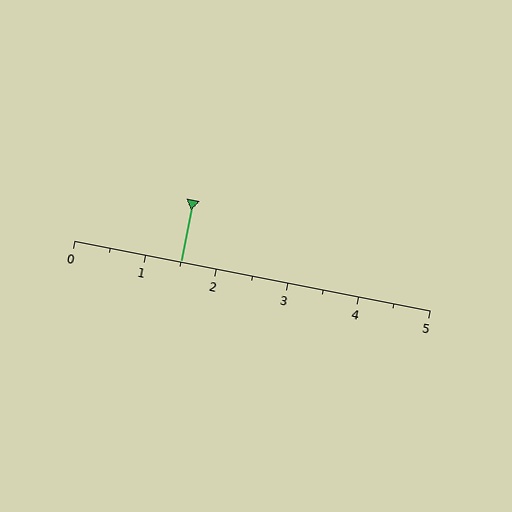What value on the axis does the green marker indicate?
The marker indicates approximately 1.5.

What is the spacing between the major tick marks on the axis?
The major ticks are spaced 1 apart.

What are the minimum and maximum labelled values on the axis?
The axis runs from 0 to 5.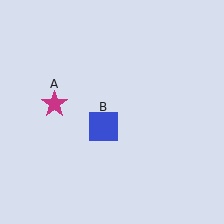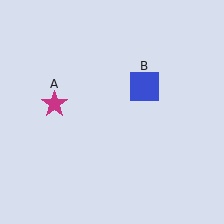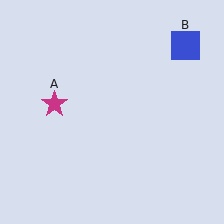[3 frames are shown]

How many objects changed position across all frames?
1 object changed position: blue square (object B).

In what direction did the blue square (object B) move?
The blue square (object B) moved up and to the right.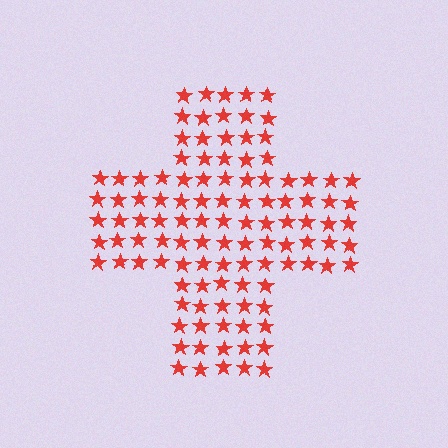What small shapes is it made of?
It is made of small stars.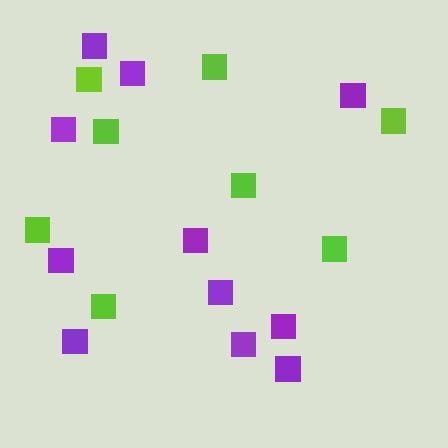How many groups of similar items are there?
There are 2 groups: one group of purple squares (11) and one group of lime squares (8).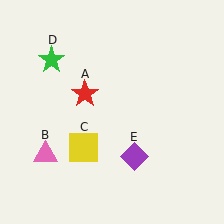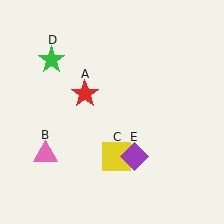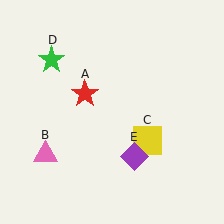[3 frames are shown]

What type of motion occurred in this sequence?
The yellow square (object C) rotated counterclockwise around the center of the scene.